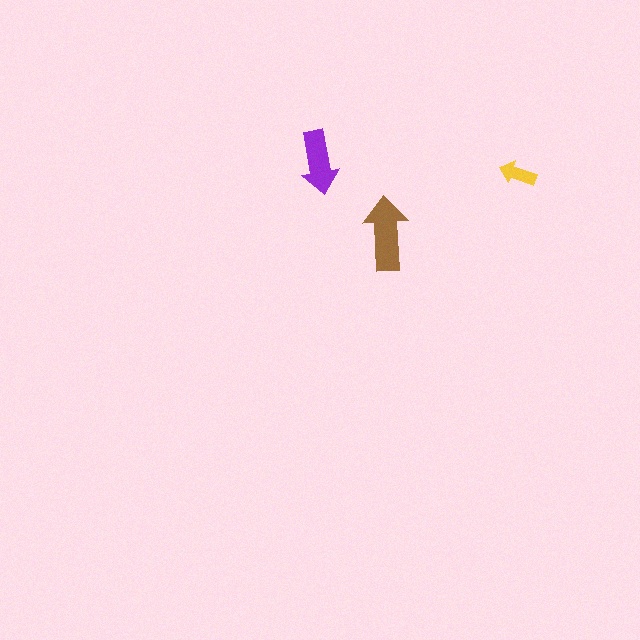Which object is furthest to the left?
The purple arrow is leftmost.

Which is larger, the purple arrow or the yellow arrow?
The purple one.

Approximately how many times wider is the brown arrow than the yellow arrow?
About 2 times wider.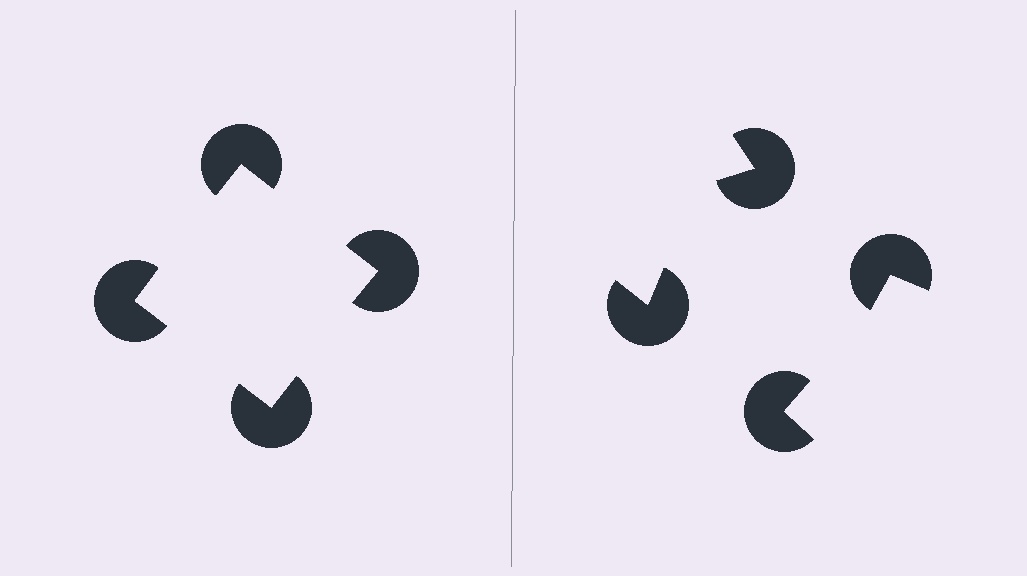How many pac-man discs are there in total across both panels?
8 — 4 on each side.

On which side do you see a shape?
An illusory square appears on the left side. On the right side the wedge cuts are rotated, so no coherent shape forms.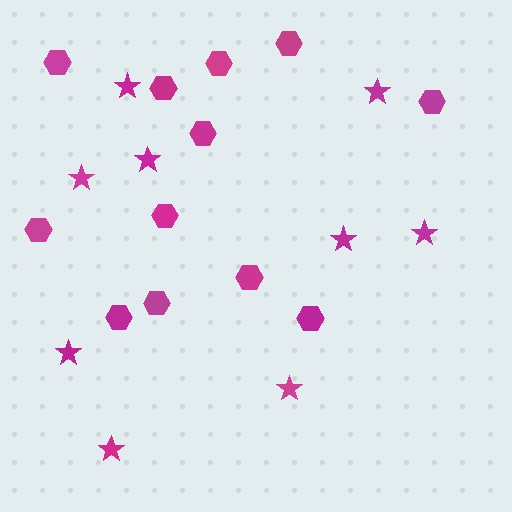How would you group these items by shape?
There are 2 groups: one group of hexagons (12) and one group of stars (9).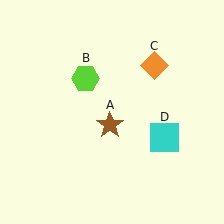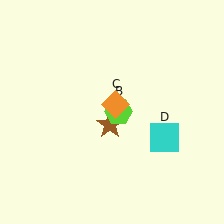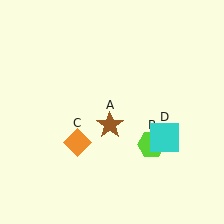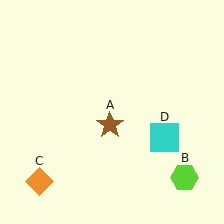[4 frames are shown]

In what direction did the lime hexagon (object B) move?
The lime hexagon (object B) moved down and to the right.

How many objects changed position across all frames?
2 objects changed position: lime hexagon (object B), orange diamond (object C).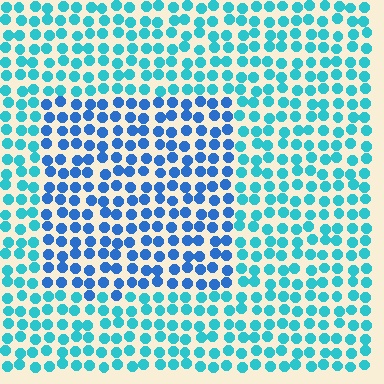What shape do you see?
I see a rectangle.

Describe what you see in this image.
The image is filled with small cyan elements in a uniform arrangement. A rectangle-shaped region is visible where the elements are tinted to a slightly different hue, forming a subtle color boundary.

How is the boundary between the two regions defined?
The boundary is defined purely by a slight shift in hue (about 32 degrees). Spacing, size, and orientation are identical on both sides.